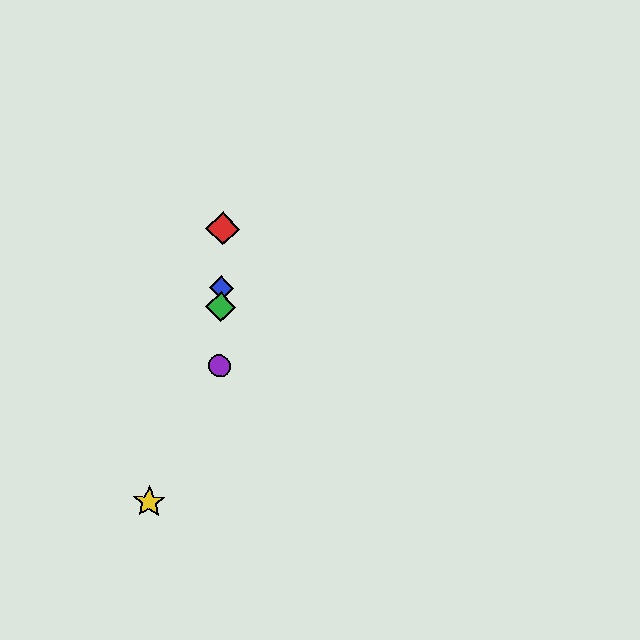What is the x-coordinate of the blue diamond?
The blue diamond is at x≈221.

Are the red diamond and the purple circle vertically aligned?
Yes, both are at x≈223.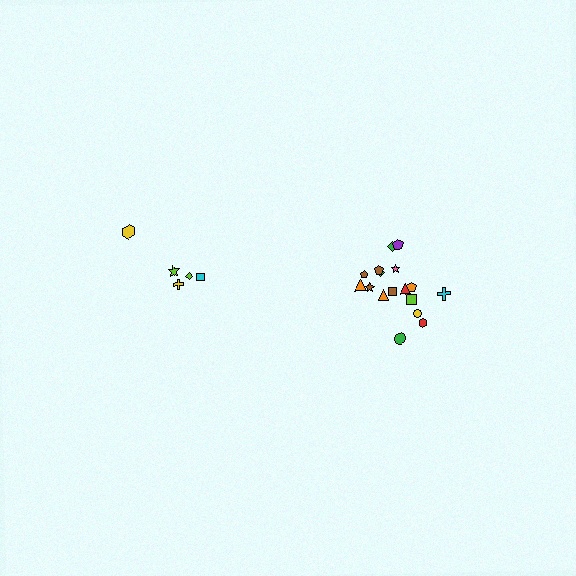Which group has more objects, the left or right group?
The right group.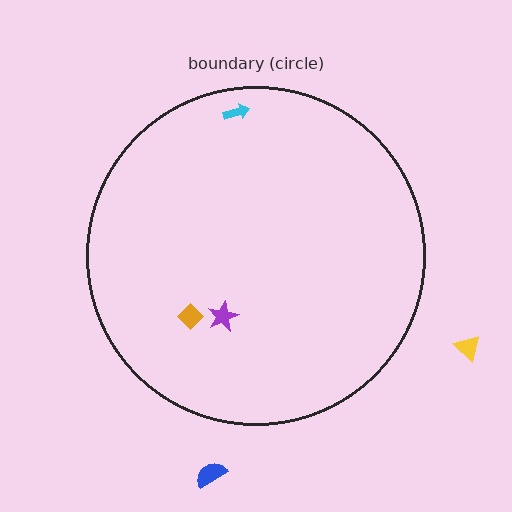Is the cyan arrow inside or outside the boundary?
Inside.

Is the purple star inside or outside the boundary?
Inside.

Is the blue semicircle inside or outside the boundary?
Outside.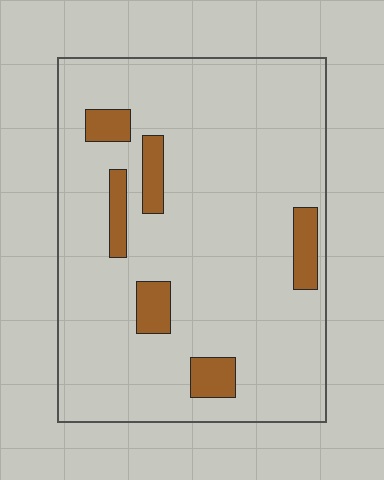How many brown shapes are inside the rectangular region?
6.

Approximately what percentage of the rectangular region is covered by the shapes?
Approximately 10%.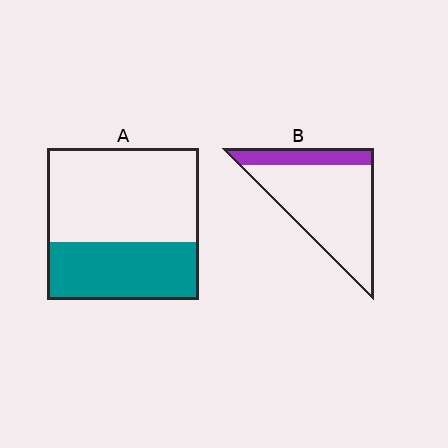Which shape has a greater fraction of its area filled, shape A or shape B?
Shape A.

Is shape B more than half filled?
No.